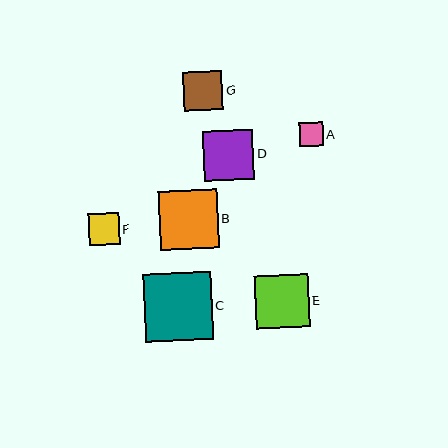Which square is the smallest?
Square A is the smallest with a size of approximately 24 pixels.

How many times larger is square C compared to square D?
Square C is approximately 1.3 times the size of square D.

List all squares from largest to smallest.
From largest to smallest: C, B, E, D, G, F, A.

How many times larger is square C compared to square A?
Square C is approximately 2.8 times the size of square A.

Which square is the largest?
Square C is the largest with a size of approximately 68 pixels.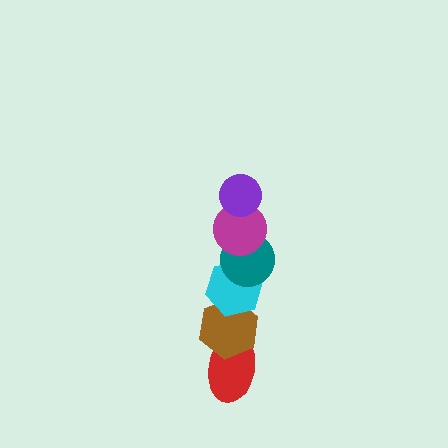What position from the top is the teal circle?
The teal circle is 3rd from the top.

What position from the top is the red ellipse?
The red ellipse is 6th from the top.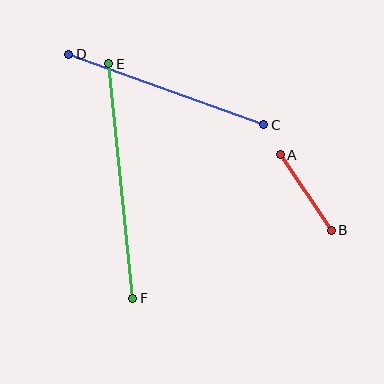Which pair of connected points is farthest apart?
Points E and F are farthest apart.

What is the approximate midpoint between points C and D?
The midpoint is at approximately (166, 90) pixels.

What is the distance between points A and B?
The distance is approximately 91 pixels.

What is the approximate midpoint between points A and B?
The midpoint is at approximately (306, 193) pixels.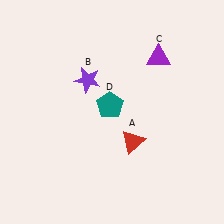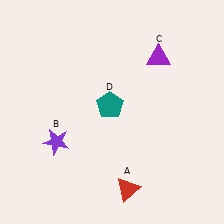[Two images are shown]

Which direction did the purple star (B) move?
The purple star (B) moved down.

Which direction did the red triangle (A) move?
The red triangle (A) moved down.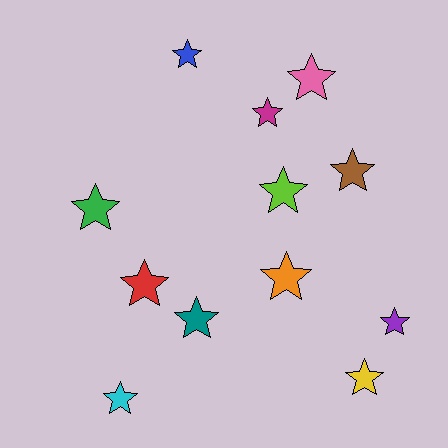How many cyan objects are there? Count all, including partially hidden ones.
There is 1 cyan object.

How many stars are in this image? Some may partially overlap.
There are 12 stars.